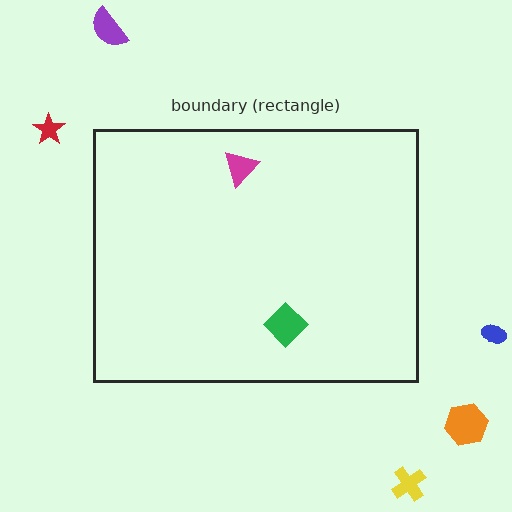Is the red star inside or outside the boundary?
Outside.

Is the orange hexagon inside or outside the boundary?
Outside.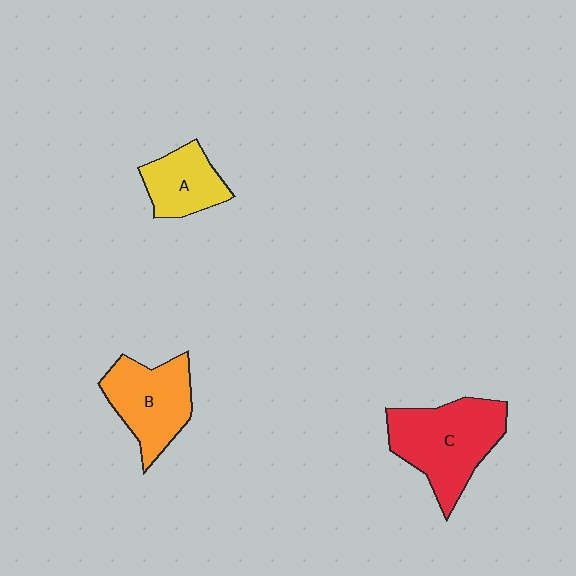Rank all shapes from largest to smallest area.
From largest to smallest: C (red), B (orange), A (yellow).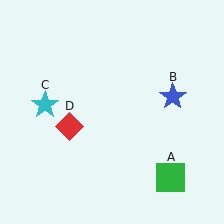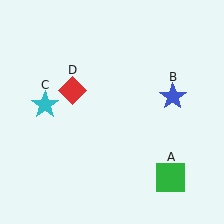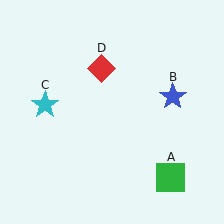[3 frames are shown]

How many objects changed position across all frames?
1 object changed position: red diamond (object D).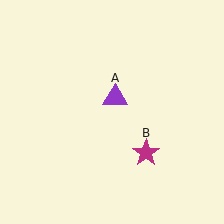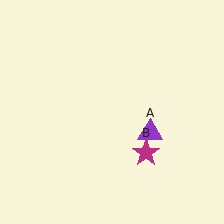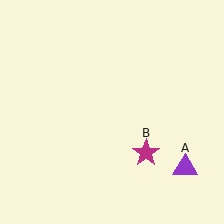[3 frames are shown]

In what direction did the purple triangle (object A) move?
The purple triangle (object A) moved down and to the right.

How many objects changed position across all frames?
1 object changed position: purple triangle (object A).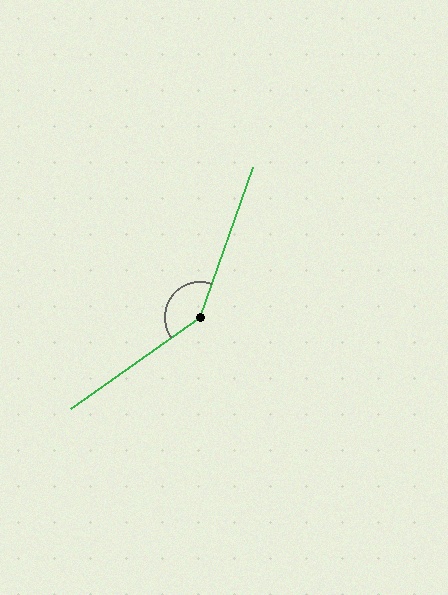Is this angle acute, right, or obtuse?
It is obtuse.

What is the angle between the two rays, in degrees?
Approximately 145 degrees.